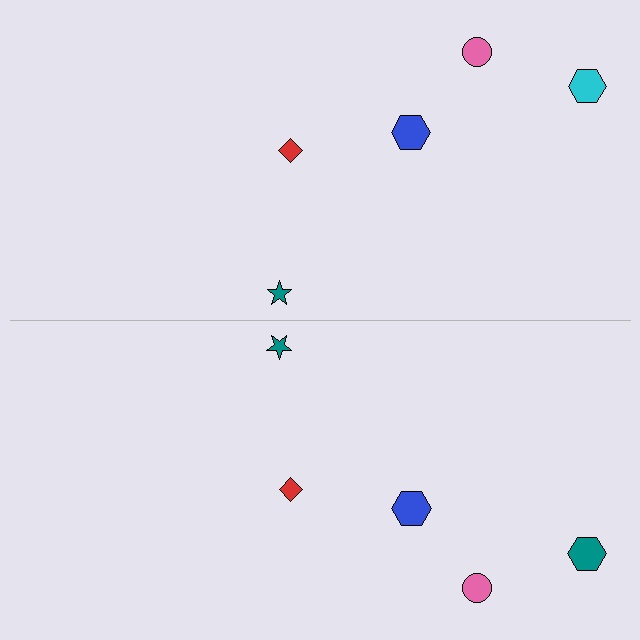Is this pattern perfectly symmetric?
No, the pattern is not perfectly symmetric. The teal hexagon on the bottom side breaks the symmetry — its mirror counterpart is cyan.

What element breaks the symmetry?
The teal hexagon on the bottom side breaks the symmetry — its mirror counterpart is cyan.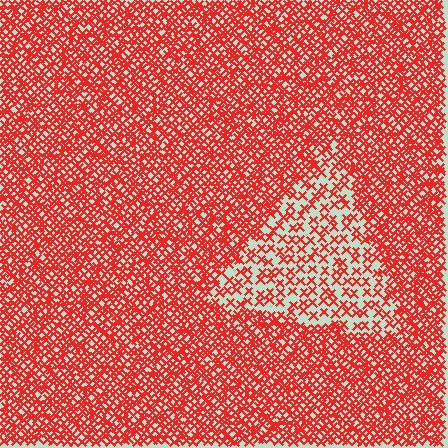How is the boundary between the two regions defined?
The boundary is defined by a change in element density (approximately 2.3x ratio). All elements are the same color, size, and shape.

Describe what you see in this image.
The image contains small red elements arranged at two different densities. A triangle-shaped region is visible where the elements are less densely packed than the surrounding area.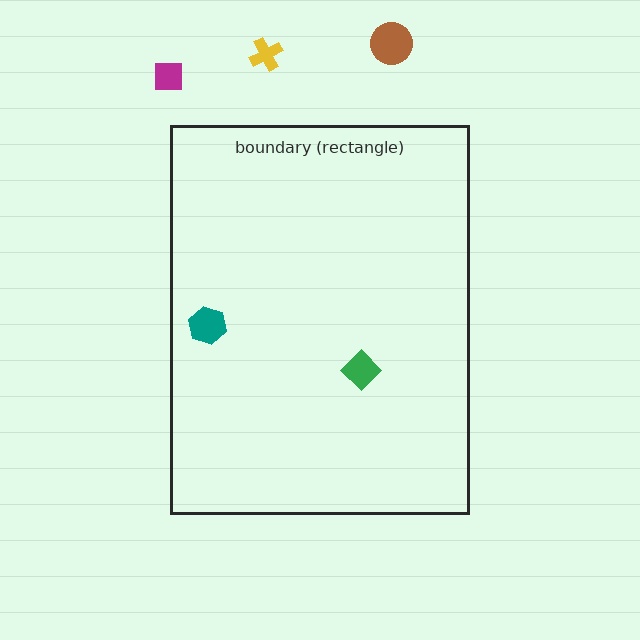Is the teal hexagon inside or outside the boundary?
Inside.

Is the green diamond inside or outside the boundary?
Inside.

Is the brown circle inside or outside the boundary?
Outside.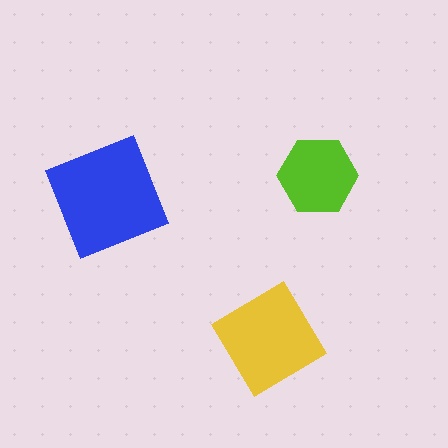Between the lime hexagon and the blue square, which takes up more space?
The blue square.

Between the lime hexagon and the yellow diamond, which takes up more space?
The yellow diamond.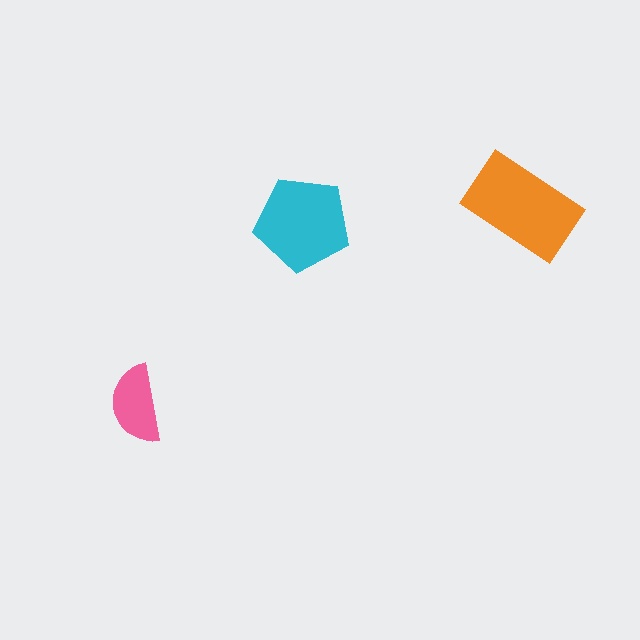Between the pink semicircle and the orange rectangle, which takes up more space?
The orange rectangle.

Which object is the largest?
The orange rectangle.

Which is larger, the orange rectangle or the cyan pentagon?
The orange rectangle.